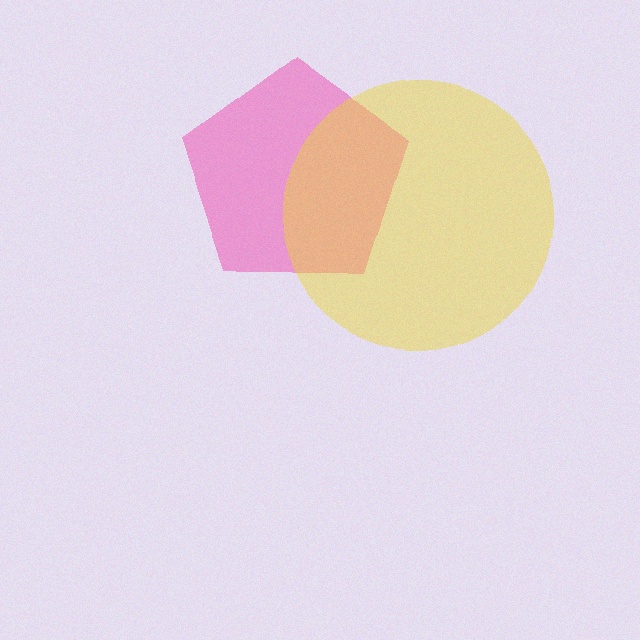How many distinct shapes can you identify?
There are 2 distinct shapes: a pink pentagon, a yellow circle.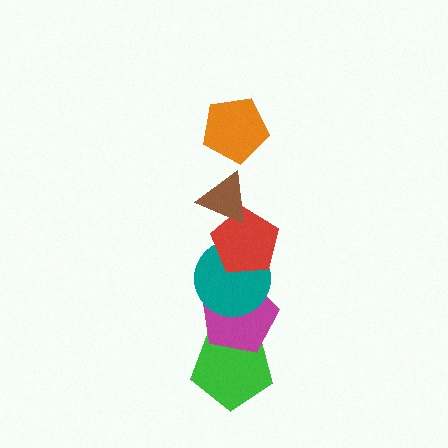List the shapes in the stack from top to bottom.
From top to bottom: the orange pentagon, the brown triangle, the red pentagon, the teal circle, the magenta pentagon, the green pentagon.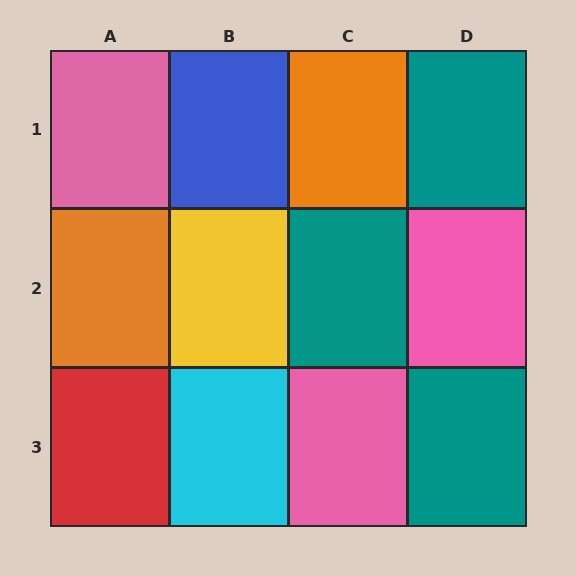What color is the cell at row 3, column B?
Cyan.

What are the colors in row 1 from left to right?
Pink, blue, orange, teal.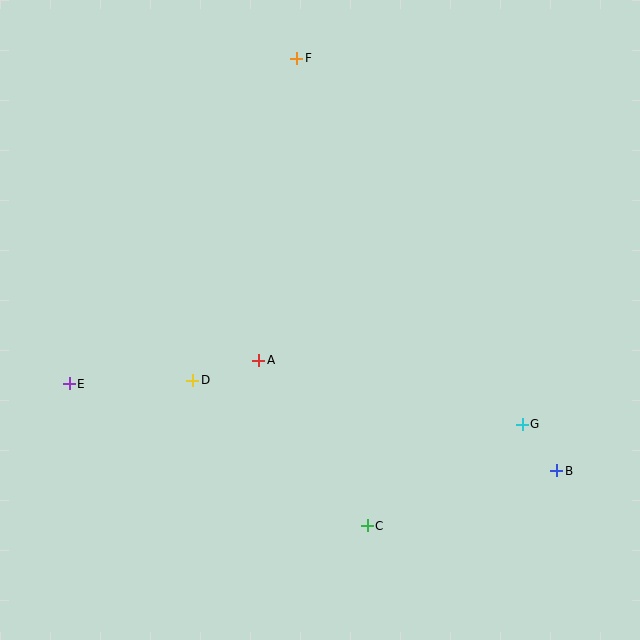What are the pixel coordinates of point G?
Point G is at (522, 424).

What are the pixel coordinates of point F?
Point F is at (297, 58).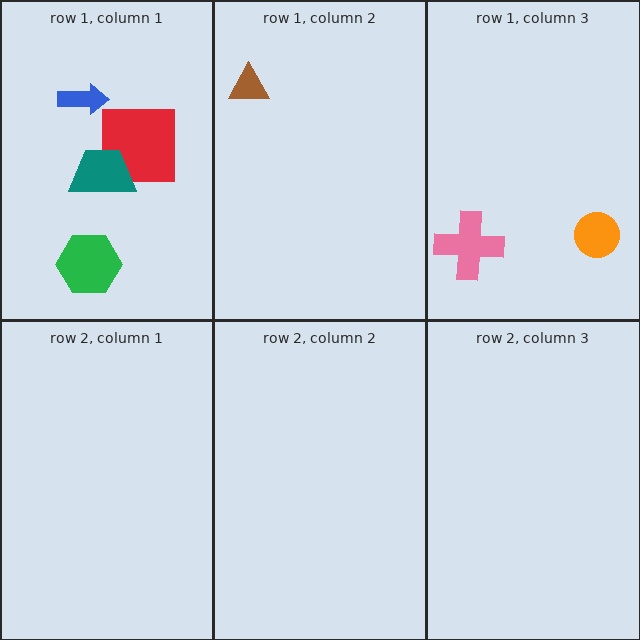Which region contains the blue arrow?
The row 1, column 1 region.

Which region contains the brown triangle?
The row 1, column 2 region.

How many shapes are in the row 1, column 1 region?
4.